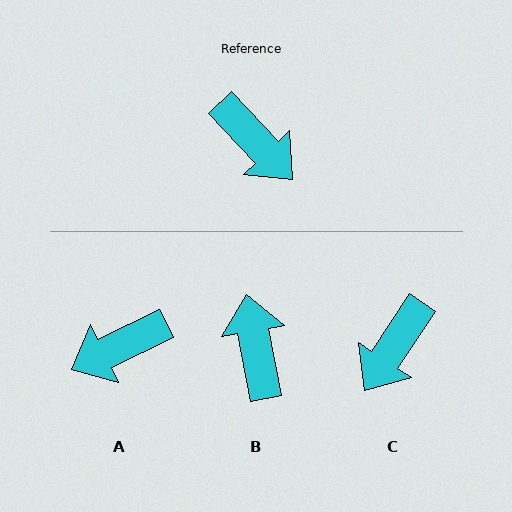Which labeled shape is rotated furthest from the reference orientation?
B, about 147 degrees away.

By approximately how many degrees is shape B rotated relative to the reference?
Approximately 147 degrees counter-clockwise.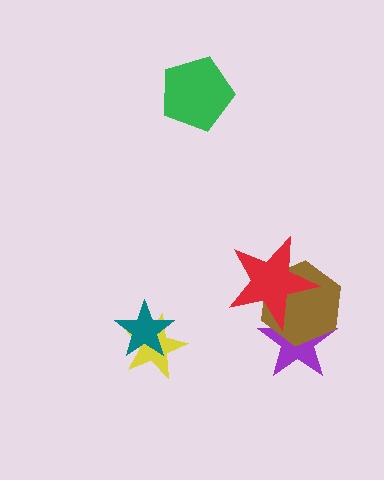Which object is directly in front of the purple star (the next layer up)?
The brown hexagon is directly in front of the purple star.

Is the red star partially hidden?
No, no other shape covers it.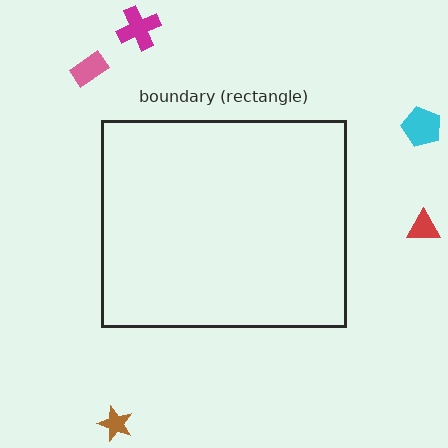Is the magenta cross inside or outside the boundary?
Outside.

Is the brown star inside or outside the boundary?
Outside.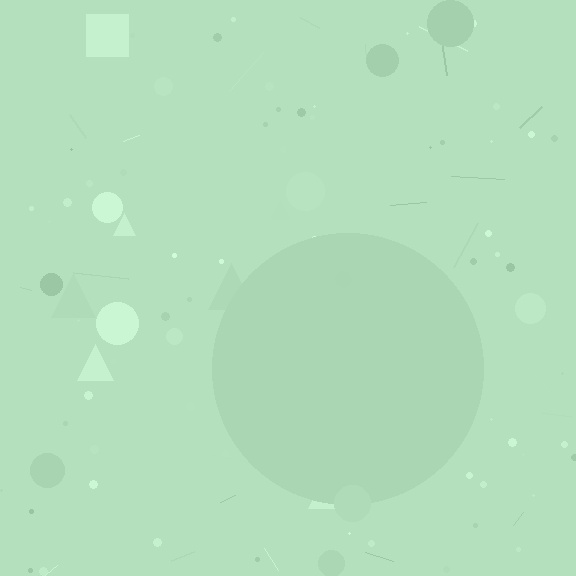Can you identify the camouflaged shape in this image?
The camouflaged shape is a circle.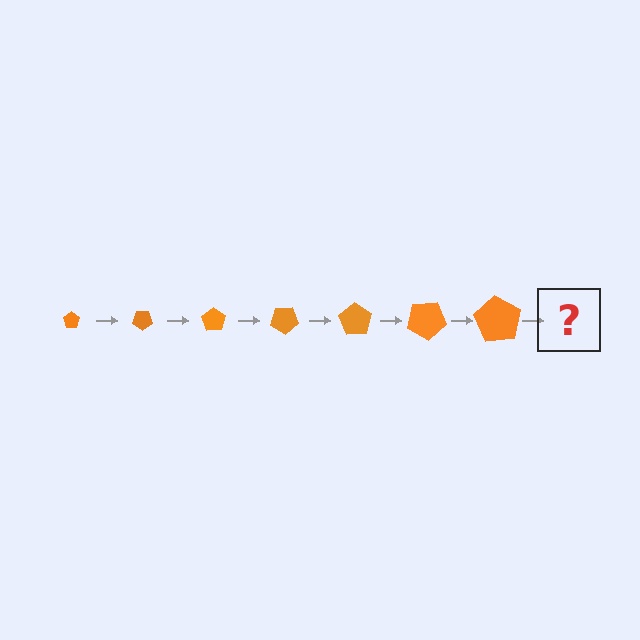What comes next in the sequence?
The next element should be a pentagon, larger than the previous one and rotated 245 degrees from the start.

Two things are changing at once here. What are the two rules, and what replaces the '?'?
The two rules are that the pentagon grows larger each step and it rotates 35 degrees each step. The '?' should be a pentagon, larger than the previous one and rotated 245 degrees from the start.